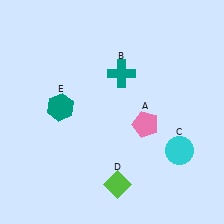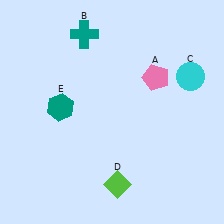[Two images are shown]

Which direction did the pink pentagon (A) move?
The pink pentagon (A) moved up.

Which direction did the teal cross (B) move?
The teal cross (B) moved up.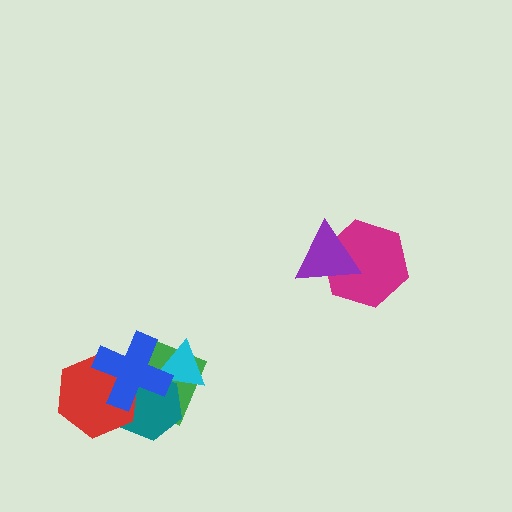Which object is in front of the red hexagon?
The blue cross is in front of the red hexagon.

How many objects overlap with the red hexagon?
3 objects overlap with the red hexagon.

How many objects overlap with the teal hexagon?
4 objects overlap with the teal hexagon.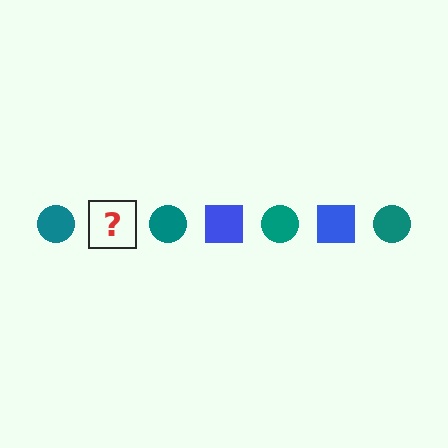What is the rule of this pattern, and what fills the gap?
The rule is that the pattern alternates between teal circle and blue square. The gap should be filled with a blue square.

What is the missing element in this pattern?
The missing element is a blue square.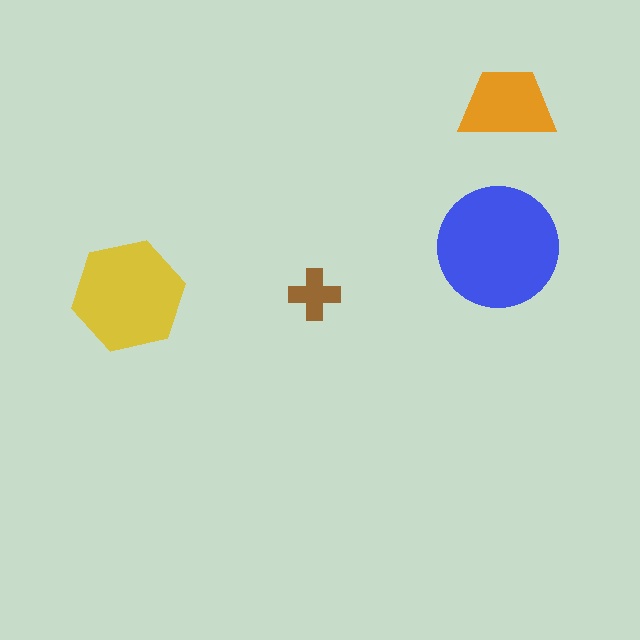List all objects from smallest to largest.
The brown cross, the orange trapezoid, the yellow hexagon, the blue circle.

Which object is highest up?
The orange trapezoid is topmost.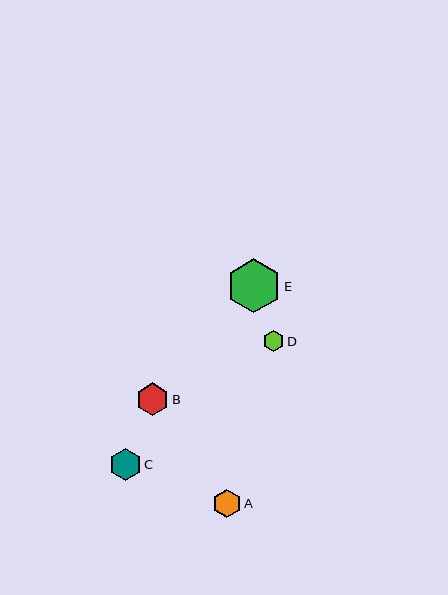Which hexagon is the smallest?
Hexagon D is the smallest with a size of approximately 21 pixels.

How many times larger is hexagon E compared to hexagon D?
Hexagon E is approximately 2.6 times the size of hexagon D.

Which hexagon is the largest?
Hexagon E is the largest with a size of approximately 54 pixels.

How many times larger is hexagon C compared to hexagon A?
Hexagon C is approximately 1.1 times the size of hexagon A.